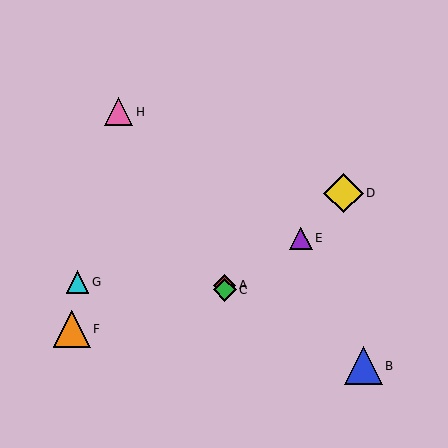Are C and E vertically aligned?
No, C is at x≈225 and E is at x≈301.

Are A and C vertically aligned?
Yes, both are at x≈225.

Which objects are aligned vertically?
Objects A, C are aligned vertically.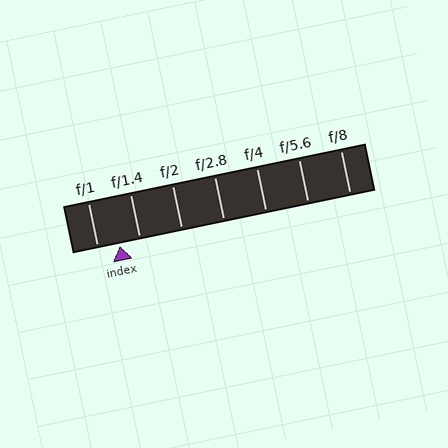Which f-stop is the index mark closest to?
The index mark is closest to f/1.4.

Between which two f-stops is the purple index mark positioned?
The index mark is between f/1 and f/1.4.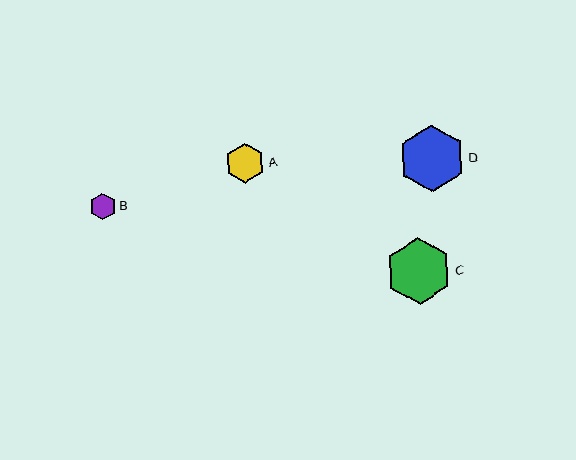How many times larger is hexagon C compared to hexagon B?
Hexagon C is approximately 2.5 times the size of hexagon B.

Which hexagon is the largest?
Hexagon D is the largest with a size of approximately 67 pixels.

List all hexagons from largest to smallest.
From largest to smallest: D, C, A, B.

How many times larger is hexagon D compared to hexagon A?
Hexagon D is approximately 1.7 times the size of hexagon A.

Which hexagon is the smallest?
Hexagon B is the smallest with a size of approximately 27 pixels.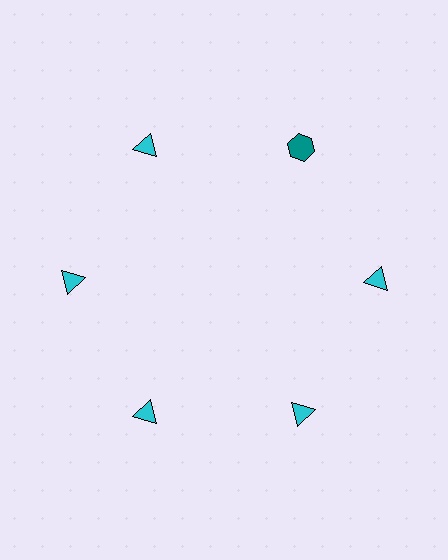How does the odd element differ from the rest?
It differs in both color (teal instead of cyan) and shape (hexagon instead of triangle).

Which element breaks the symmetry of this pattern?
The teal hexagon at roughly the 1 o'clock position breaks the symmetry. All other shapes are cyan triangles.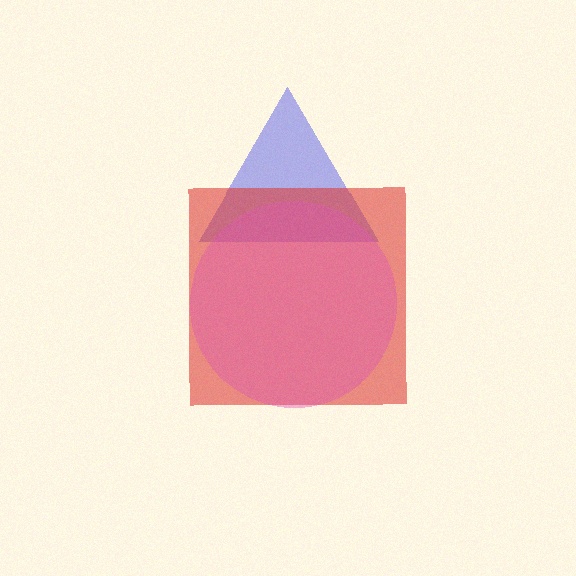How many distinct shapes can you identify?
There are 3 distinct shapes: a blue triangle, a red square, a pink circle.